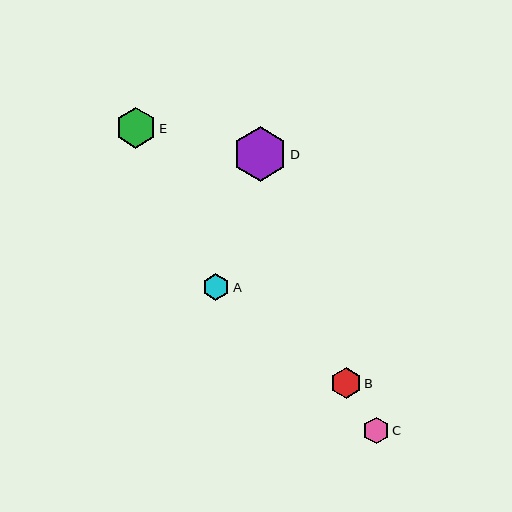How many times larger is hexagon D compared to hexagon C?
Hexagon D is approximately 2.0 times the size of hexagon C.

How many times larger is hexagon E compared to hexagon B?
Hexagon E is approximately 1.3 times the size of hexagon B.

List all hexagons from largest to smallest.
From largest to smallest: D, E, B, A, C.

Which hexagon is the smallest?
Hexagon C is the smallest with a size of approximately 27 pixels.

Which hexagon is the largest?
Hexagon D is the largest with a size of approximately 54 pixels.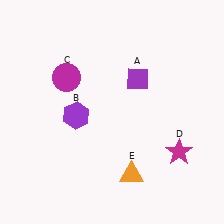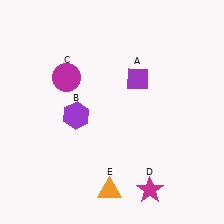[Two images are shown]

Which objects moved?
The objects that moved are: the magenta star (D), the orange triangle (E).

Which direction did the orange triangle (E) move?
The orange triangle (E) moved left.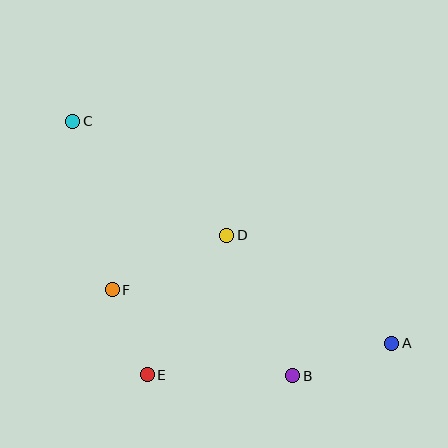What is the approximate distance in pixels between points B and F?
The distance between B and F is approximately 200 pixels.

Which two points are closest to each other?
Points E and F are closest to each other.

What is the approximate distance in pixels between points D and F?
The distance between D and F is approximately 127 pixels.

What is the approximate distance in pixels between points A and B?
The distance between A and B is approximately 104 pixels.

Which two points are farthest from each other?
Points A and C are farthest from each other.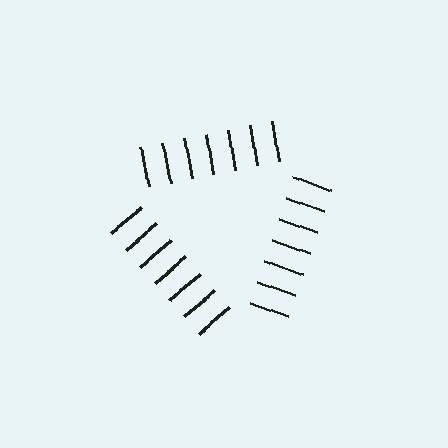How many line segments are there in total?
21 — 7 along each of the 3 edges.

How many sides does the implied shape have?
3 sides — the line-ends trace a triangle.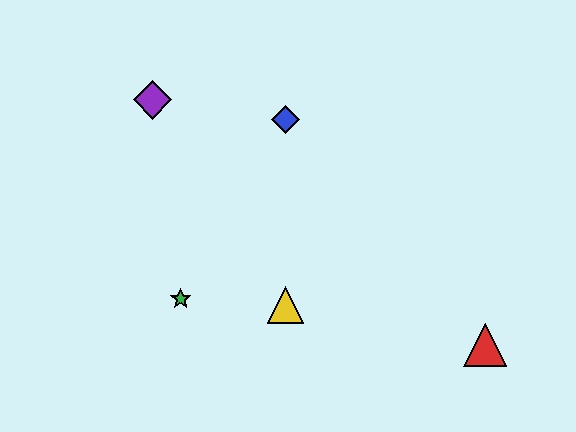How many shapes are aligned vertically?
2 shapes (the blue diamond, the yellow triangle) are aligned vertically.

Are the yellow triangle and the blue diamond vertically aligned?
Yes, both are at x≈286.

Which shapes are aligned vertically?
The blue diamond, the yellow triangle are aligned vertically.